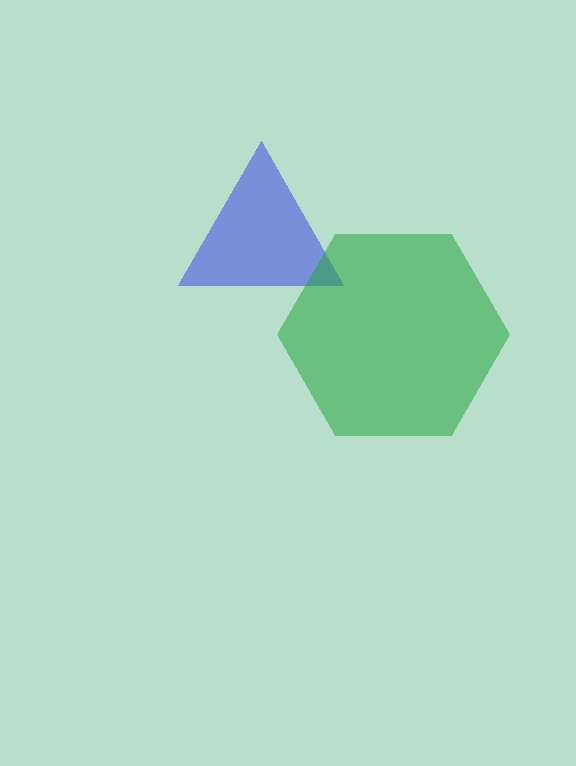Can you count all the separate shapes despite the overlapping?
Yes, there are 2 separate shapes.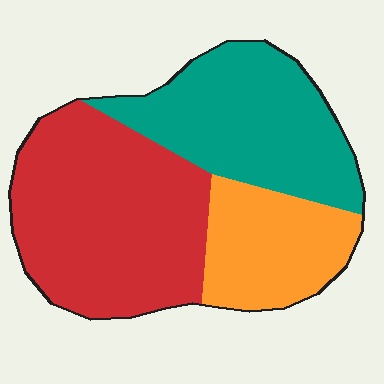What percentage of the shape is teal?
Teal covers roughly 35% of the shape.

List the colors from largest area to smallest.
From largest to smallest: red, teal, orange.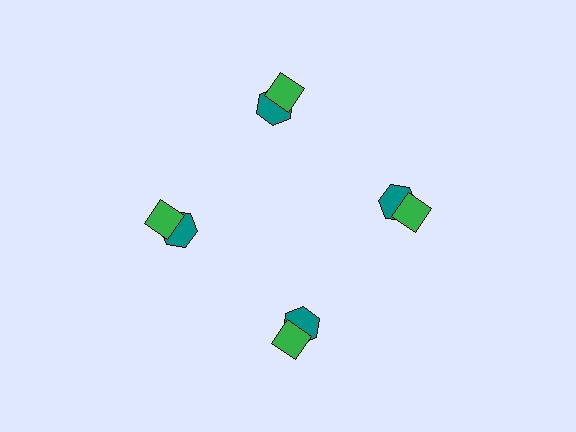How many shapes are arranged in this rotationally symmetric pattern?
There are 8 shapes, arranged in 4 groups of 2.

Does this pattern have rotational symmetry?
Yes, this pattern has 4-fold rotational symmetry. It looks the same after rotating 90 degrees around the center.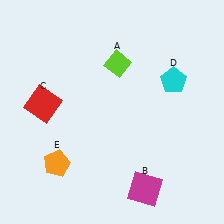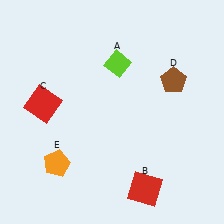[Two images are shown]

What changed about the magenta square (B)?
In Image 1, B is magenta. In Image 2, it changed to red.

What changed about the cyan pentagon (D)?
In Image 1, D is cyan. In Image 2, it changed to brown.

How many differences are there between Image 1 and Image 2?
There are 2 differences between the two images.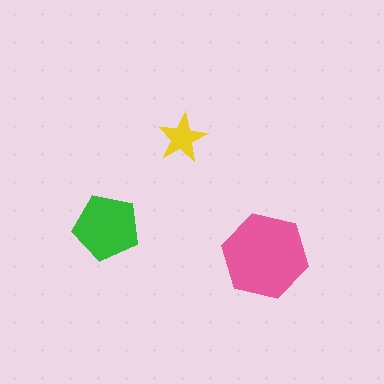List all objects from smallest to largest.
The yellow star, the green pentagon, the pink hexagon.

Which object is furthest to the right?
The pink hexagon is rightmost.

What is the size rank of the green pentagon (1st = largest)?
2nd.